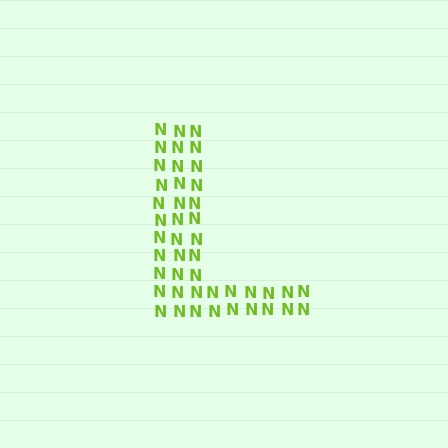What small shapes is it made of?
It is made of small letter N's.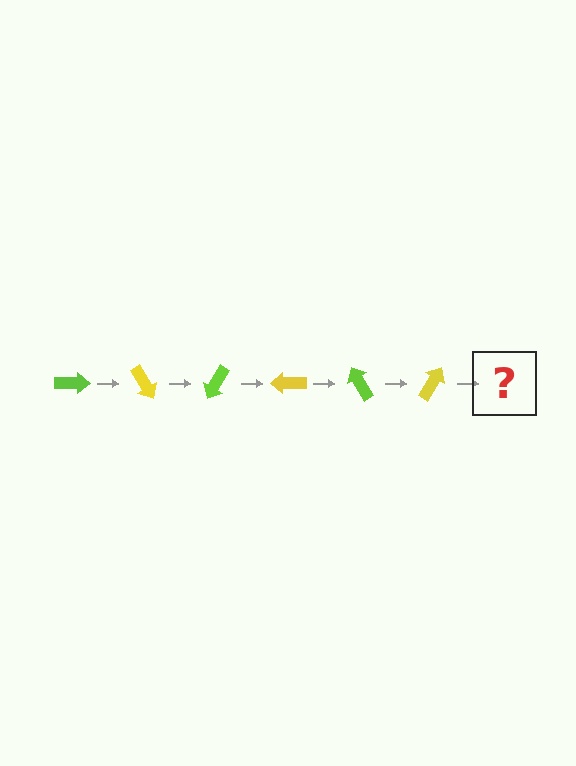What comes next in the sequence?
The next element should be a lime arrow, rotated 360 degrees from the start.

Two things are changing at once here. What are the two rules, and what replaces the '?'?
The two rules are that it rotates 60 degrees each step and the color cycles through lime and yellow. The '?' should be a lime arrow, rotated 360 degrees from the start.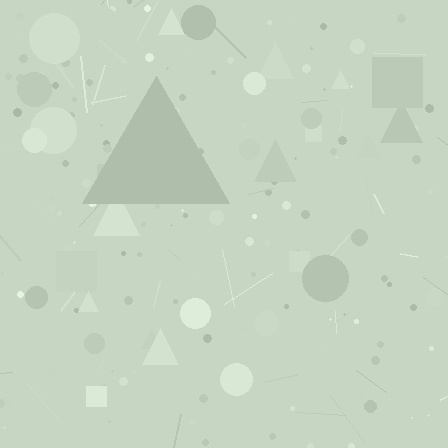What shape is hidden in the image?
A triangle is hidden in the image.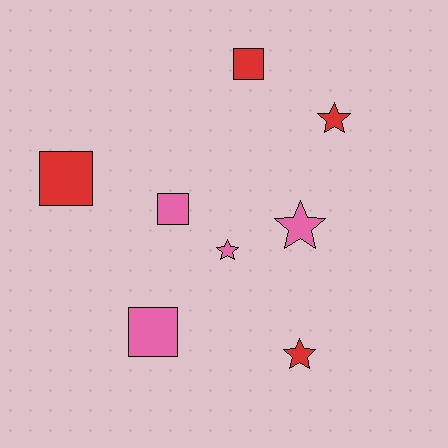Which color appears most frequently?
Pink, with 4 objects.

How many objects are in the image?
There are 8 objects.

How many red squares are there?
There are 2 red squares.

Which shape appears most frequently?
Square, with 4 objects.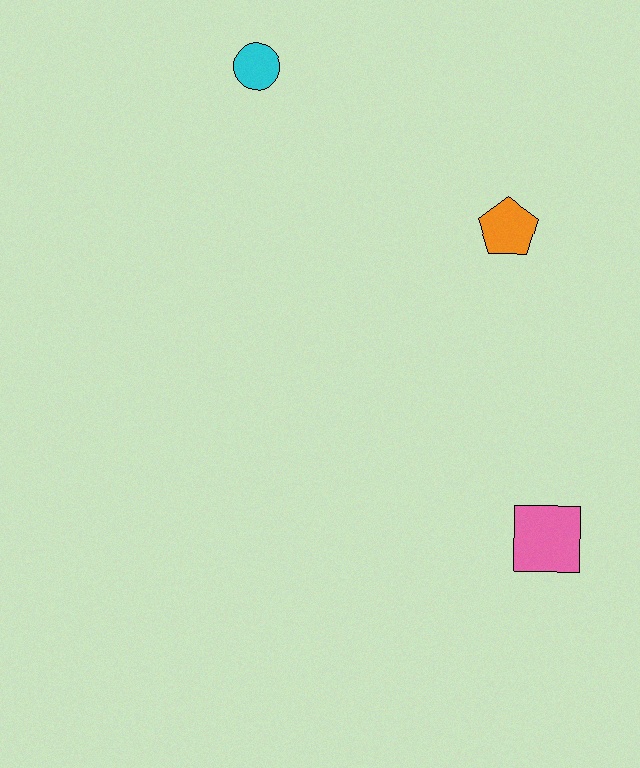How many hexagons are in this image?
There are no hexagons.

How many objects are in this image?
There are 3 objects.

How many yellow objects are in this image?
There are no yellow objects.